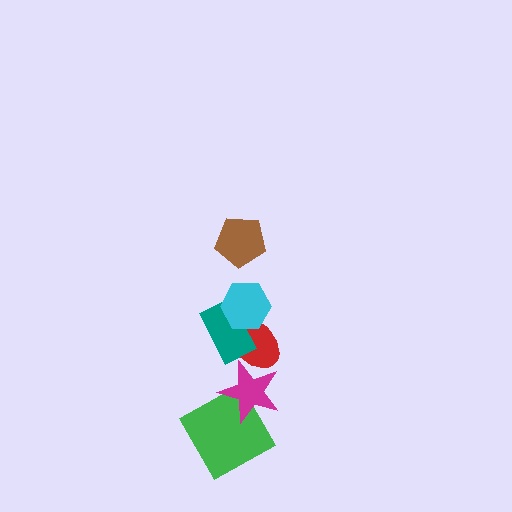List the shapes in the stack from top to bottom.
From top to bottom: the brown pentagon, the cyan hexagon, the teal rectangle, the red ellipse, the magenta star, the green square.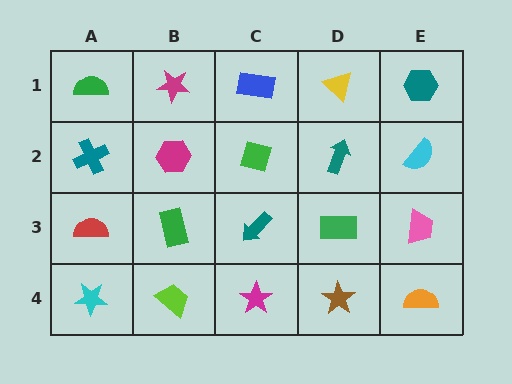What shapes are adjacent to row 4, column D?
A green rectangle (row 3, column D), a magenta star (row 4, column C), an orange semicircle (row 4, column E).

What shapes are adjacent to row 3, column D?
A teal arrow (row 2, column D), a brown star (row 4, column D), a teal arrow (row 3, column C), a pink trapezoid (row 3, column E).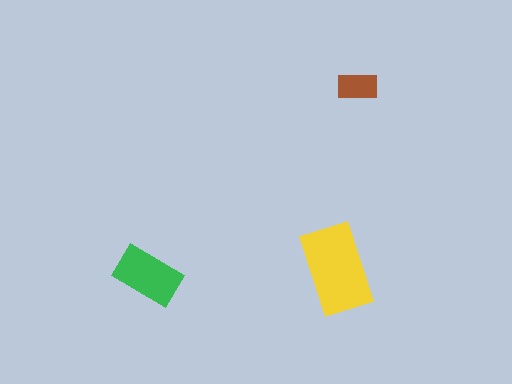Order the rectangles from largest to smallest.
the yellow one, the green one, the brown one.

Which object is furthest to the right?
The brown rectangle is rightmost.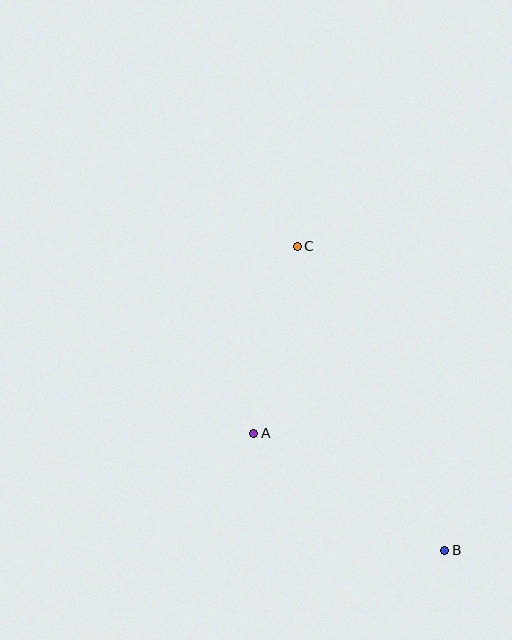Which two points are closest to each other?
Points A and C are closest to each other.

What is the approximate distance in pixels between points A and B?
The distance between A and B is approximately 224 pixels.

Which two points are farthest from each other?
Points B and C are farthest from each other.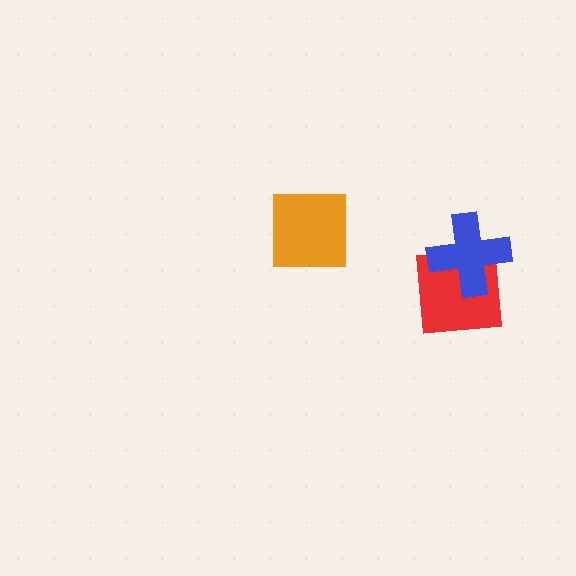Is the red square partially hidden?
Yes, it is partially covered by another shape.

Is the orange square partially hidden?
No, no other shape covers it.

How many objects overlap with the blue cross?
1 object overlaps with the blue cross.